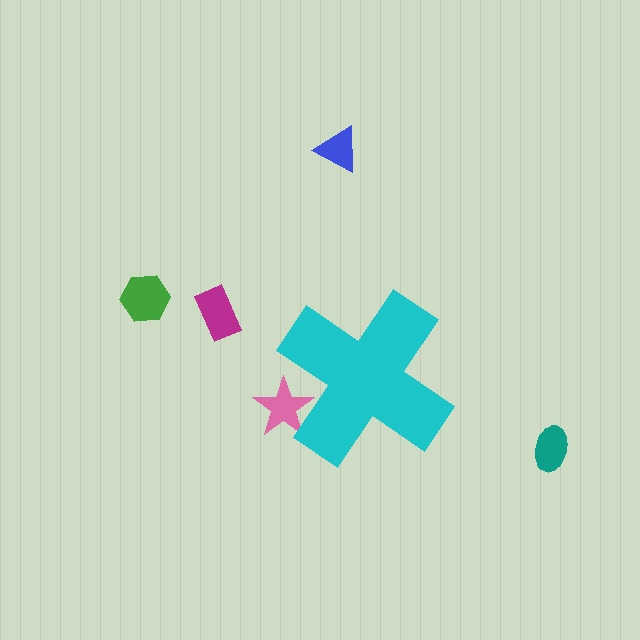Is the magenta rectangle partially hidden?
No, the magenta rectangle is fully visible.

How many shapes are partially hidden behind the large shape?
1 shape is partially hidden.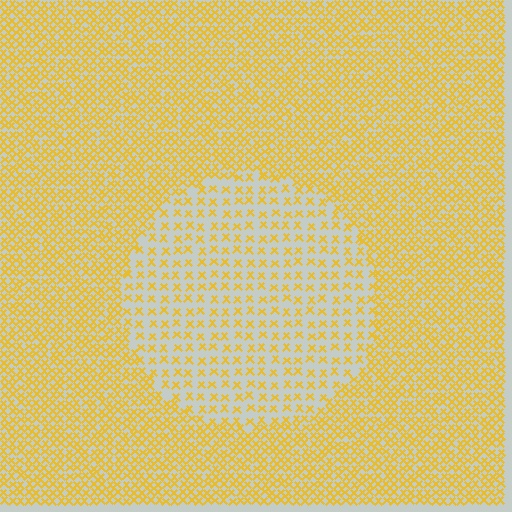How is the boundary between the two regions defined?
The boundary is defined by a change in element density (approximately 2.2x ratio). All elements are the same color, size, and shape.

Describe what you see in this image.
The image contains small yellow elements arranged at two different densities. A circle-shaped region is visible where the elements are less densely packed than the surrounding area.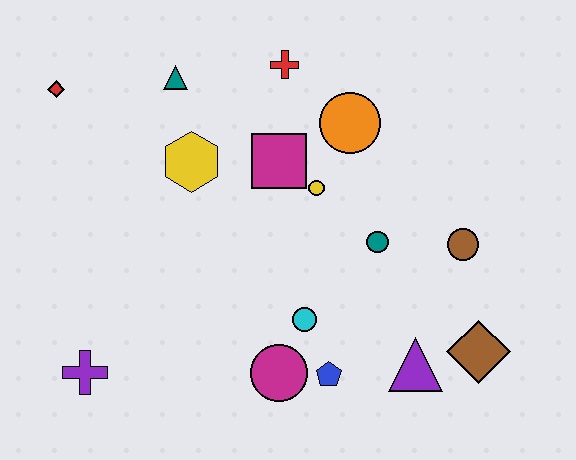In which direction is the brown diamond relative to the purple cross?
The brown diamond is to the right of the purple cross.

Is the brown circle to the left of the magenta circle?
No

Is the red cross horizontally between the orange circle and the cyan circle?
No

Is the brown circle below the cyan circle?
No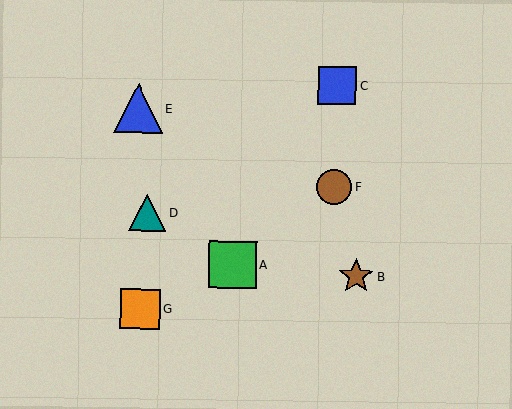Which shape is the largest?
The blue triangle (labeled E) is the largest.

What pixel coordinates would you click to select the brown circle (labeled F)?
Click at (334, 187) to select the brown circle F.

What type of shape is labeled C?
Shape C is a blue square.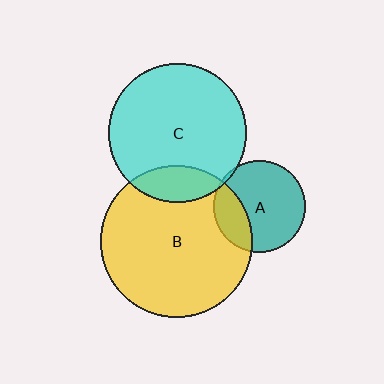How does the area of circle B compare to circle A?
Approximately 2.7 times.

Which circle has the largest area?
Circle B (yellow).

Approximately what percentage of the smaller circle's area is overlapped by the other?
Approximately 15%.